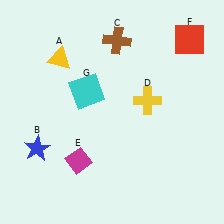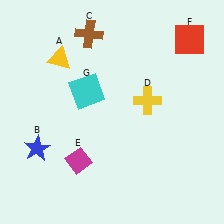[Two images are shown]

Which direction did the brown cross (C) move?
The brown cross (C) moved left.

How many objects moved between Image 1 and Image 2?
1 object moved between the two images.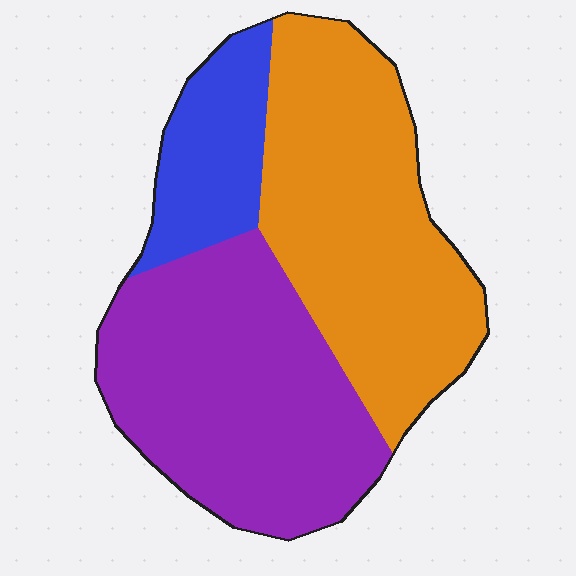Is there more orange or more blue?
Orange.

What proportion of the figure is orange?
Orange takes up about two fifths (2/5) of the figure.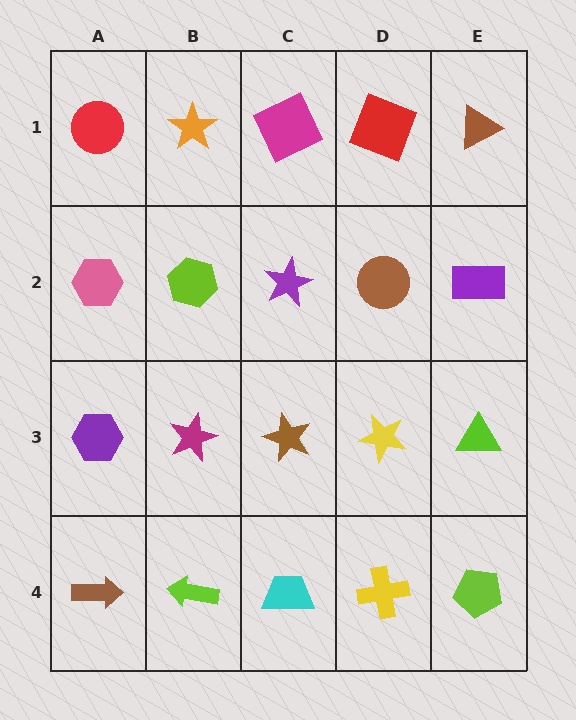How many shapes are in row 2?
5 shapes.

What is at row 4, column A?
A brown arrow.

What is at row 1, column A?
A red circle.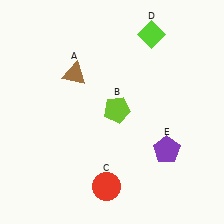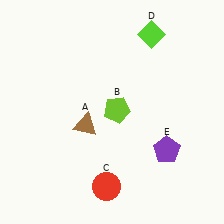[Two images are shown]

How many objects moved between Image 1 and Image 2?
1 object moved between the two images.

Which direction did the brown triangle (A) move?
The brown triangle (A) moved down.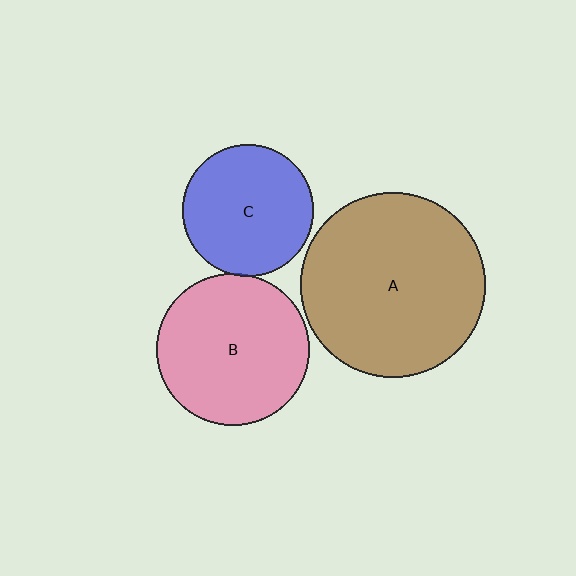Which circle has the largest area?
Circle A (brown).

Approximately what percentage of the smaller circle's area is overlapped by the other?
Approximately 5%.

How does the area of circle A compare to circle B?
Approximately 1.5 times.